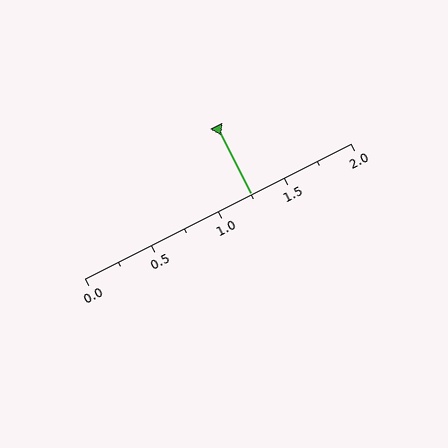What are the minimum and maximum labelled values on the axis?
The axis runs from 0.0 to 2.0.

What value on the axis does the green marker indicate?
The marker indicates approximately 1.25.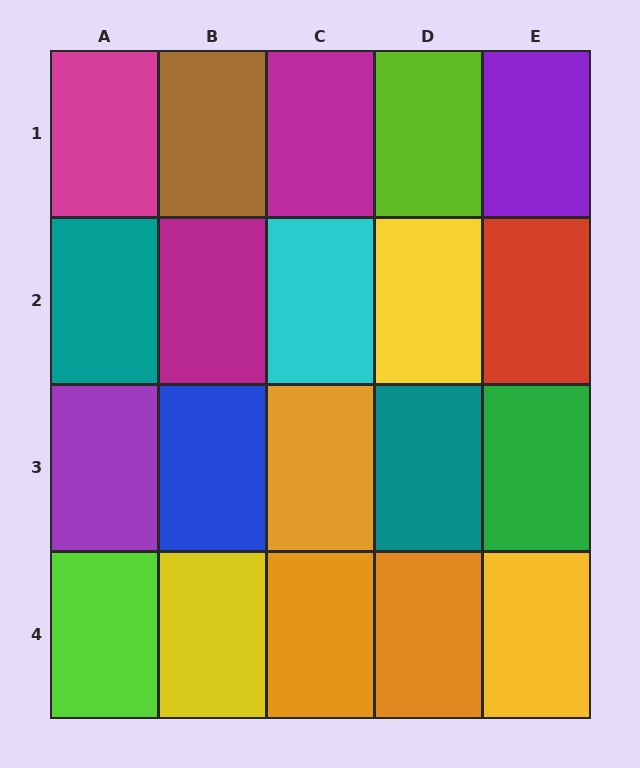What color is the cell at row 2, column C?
Cyan.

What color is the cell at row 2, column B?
Magenta.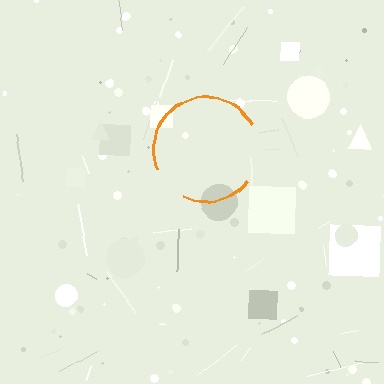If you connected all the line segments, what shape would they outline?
They would outline a circle.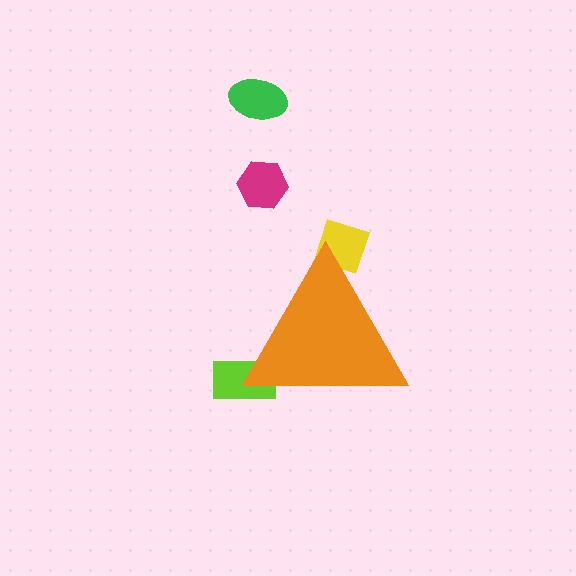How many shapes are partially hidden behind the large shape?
2 shapes are partially hidden.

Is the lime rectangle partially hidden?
Yes, the lime rectangle is partially hidden behind the orange triangle.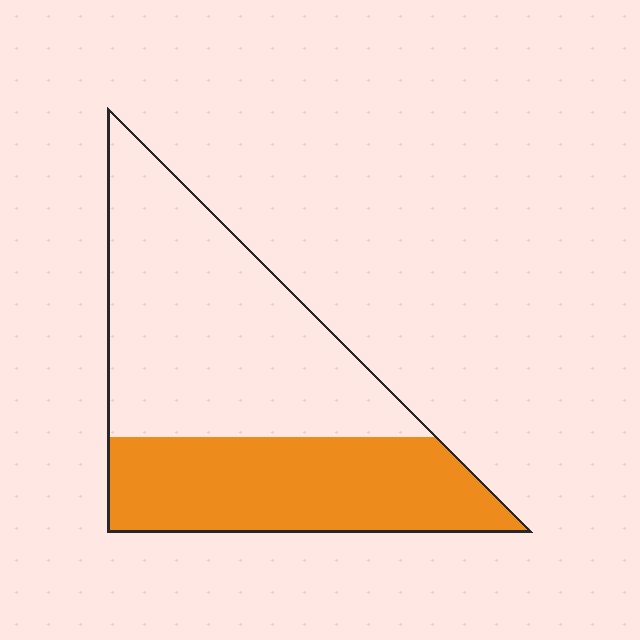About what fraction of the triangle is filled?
About two fifths (2/5).